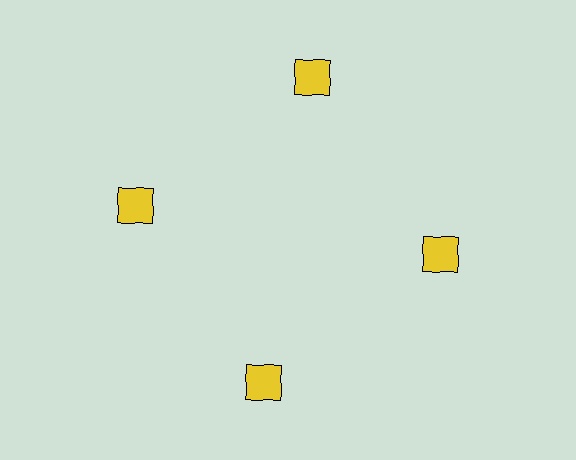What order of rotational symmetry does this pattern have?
This pattern has 4-fold rotational symmetry.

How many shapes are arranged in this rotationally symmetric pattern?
There are 4 shapes, arranged in 4 groups of 1.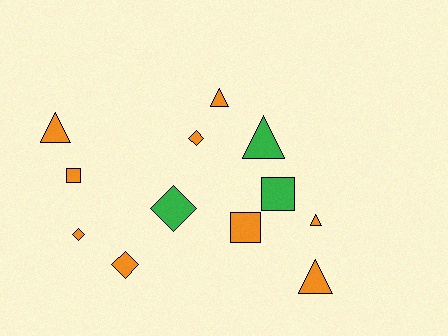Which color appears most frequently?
Orange, with 9 objects.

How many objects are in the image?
There are 12 objects.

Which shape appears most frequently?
Triangle, with 5 objects.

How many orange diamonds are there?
There are 3 orange diamonds.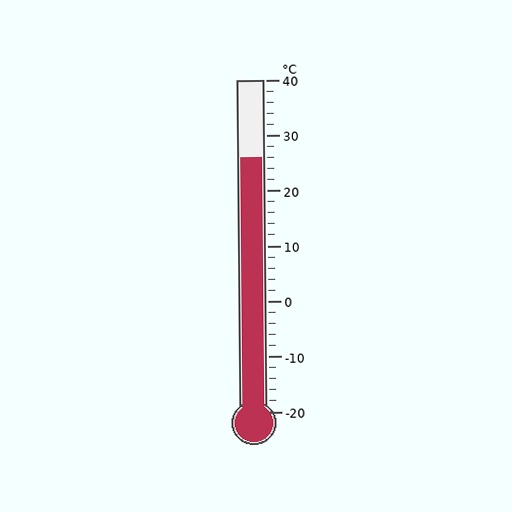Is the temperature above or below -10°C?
The temperature is above -10°C.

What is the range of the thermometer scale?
The thermometer scale ranges from -20°C to 40°C.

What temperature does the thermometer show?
The thermometer shows approximately 26°C.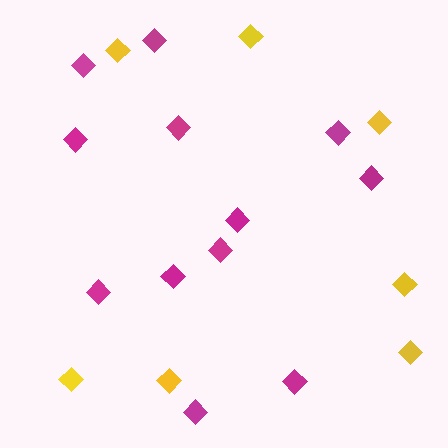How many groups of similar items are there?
There are 2 groups: one group of yellow diamonds (7) and one group of magenta diamonds (12).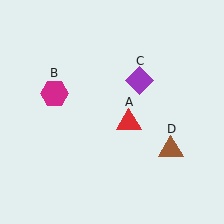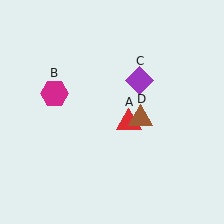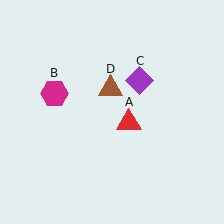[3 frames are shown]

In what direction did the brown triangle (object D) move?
The brown triangle (object D) moved up and to the left.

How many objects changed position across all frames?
1 object changed position: brown triangle (object D).